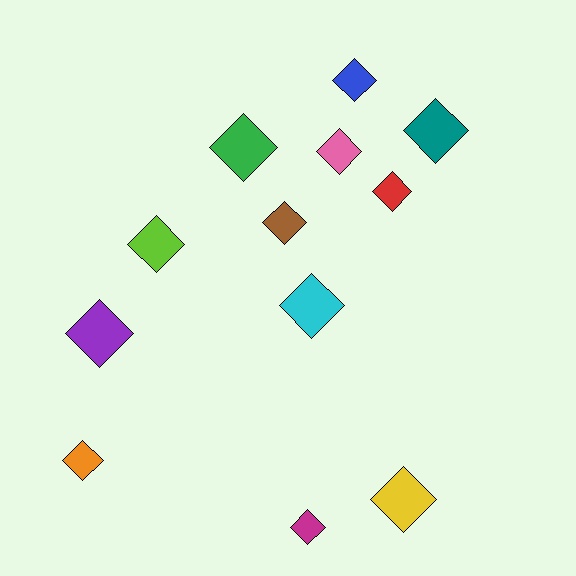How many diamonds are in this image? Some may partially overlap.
There are 12 diamonds.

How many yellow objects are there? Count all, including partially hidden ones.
There is 1 yellow object.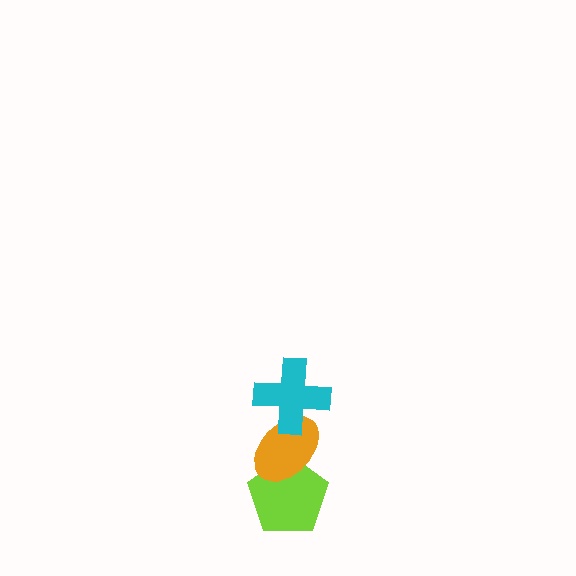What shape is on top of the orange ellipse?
The cyan cross is on top of the orange ellipse.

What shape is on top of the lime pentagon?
The orange ellipse is on top of the lime pentagon.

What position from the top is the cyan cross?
The cyan cross is 1st from the top.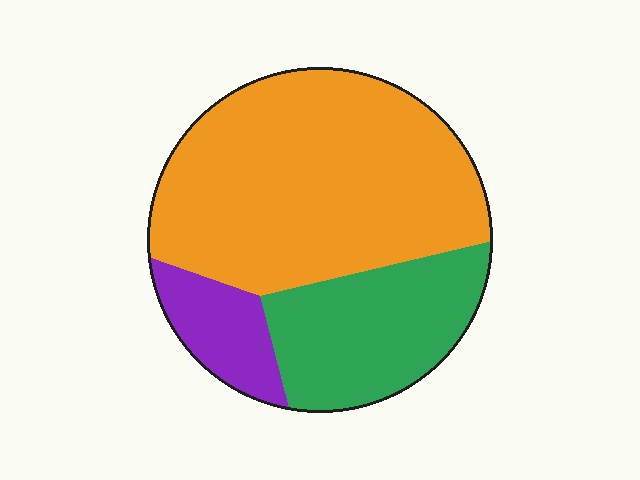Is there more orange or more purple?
Orange.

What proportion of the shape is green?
Green takes up between a quarter and a half of the shape.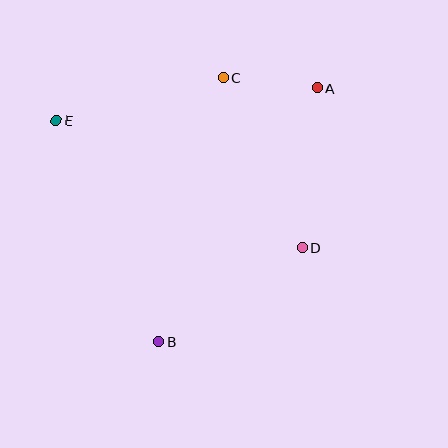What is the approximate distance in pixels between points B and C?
The distance between B and C is approximately 272 pixels.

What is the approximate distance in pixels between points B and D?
The distance between B and D is approximately 172 pixels.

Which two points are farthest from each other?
Points A and B are farthest from each other.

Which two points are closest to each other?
Points A and C are closest to each other.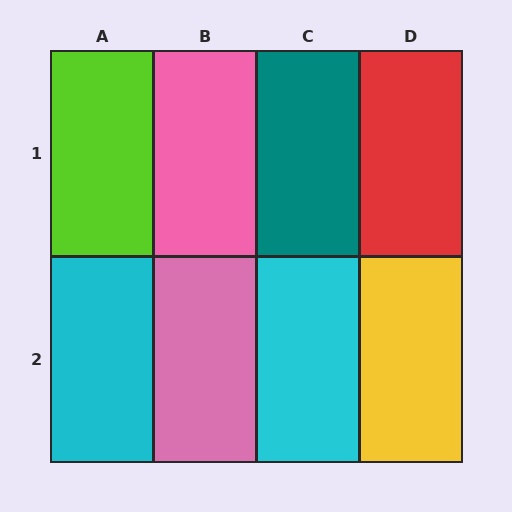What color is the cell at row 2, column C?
Cyan.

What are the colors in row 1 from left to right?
Lime, pink, teal, red.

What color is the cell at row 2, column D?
Yellow.